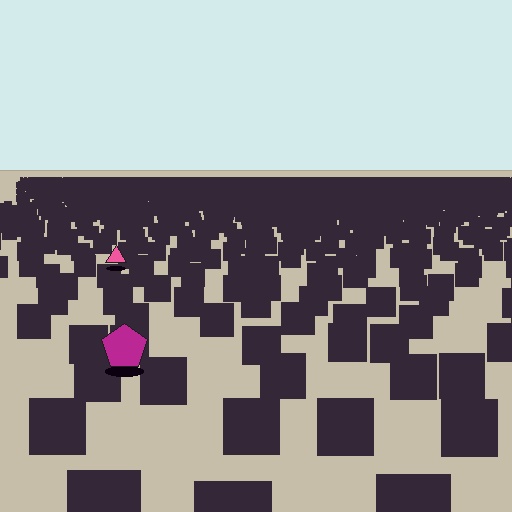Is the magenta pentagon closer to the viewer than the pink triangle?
Yes. The magenta pentagon is closer — you can tell from the texture gradient: the ground texture is coarser near it.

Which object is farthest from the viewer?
The pink triangle is farthest from the viewer. It appears smaller and the ground texture around it is denser.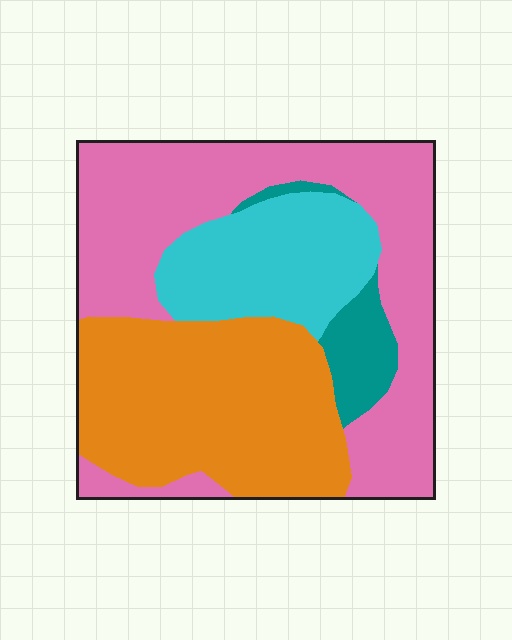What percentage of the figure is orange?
Orange covers about 35% of the figure.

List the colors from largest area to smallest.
From largest to smallest: pink, orange, cyan, teal.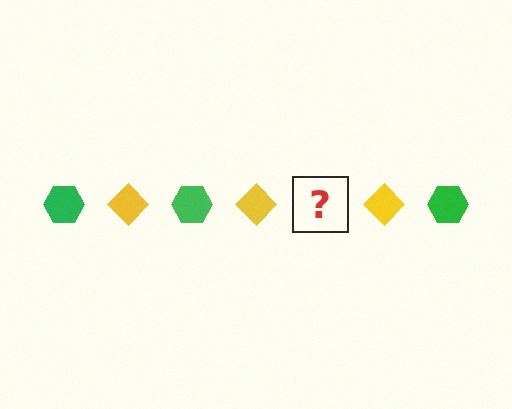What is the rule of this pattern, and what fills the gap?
The rule is that the pattern alternates between green hexagon and yellow diamond. The gap should be filled with a green hexagon.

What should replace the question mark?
The question mark should be replaced with a green hexagon.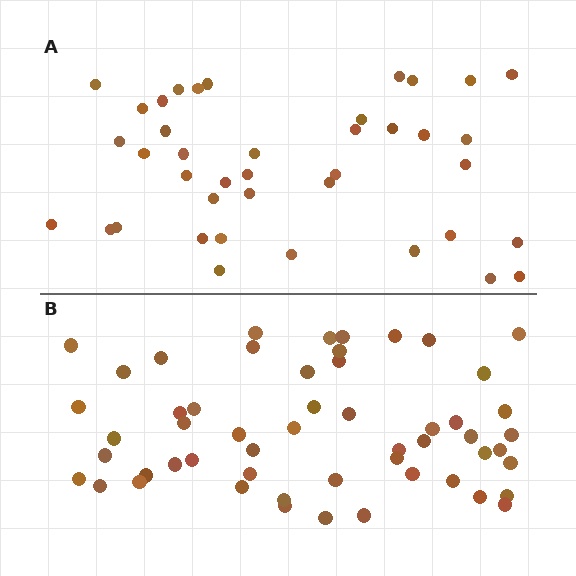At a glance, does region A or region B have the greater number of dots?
Region B (the bottom region) has more dots.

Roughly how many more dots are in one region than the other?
Region B has approximately 15 more dots than region A.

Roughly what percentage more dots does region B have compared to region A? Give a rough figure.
About 35% more.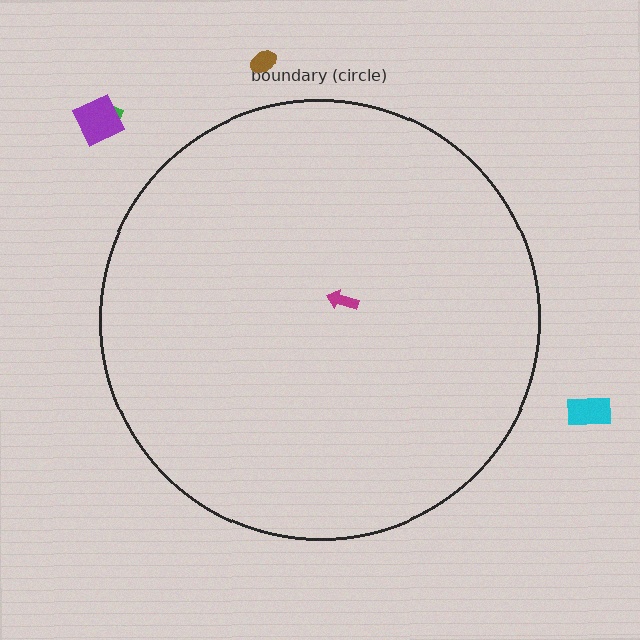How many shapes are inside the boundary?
1 inside, 4 outside.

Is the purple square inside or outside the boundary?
Outside.